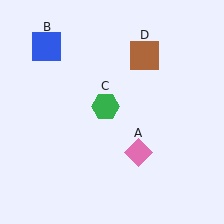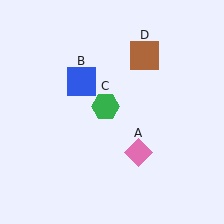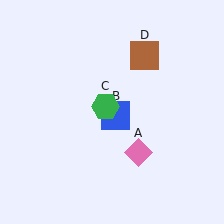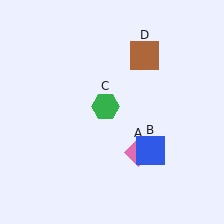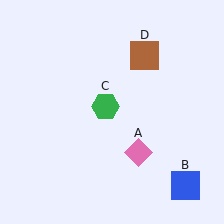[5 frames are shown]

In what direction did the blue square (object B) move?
The blue square (object B) moved down and to the right.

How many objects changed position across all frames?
1 object changed position: blue square (object B).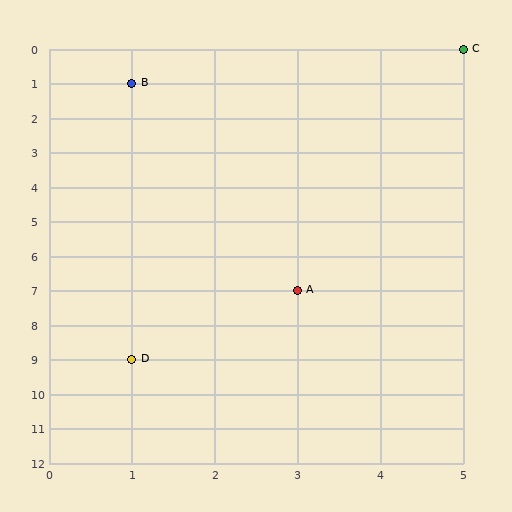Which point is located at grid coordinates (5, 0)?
Point C is at (5, 0).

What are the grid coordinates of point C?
Point C is at grid coordinates (5, 0).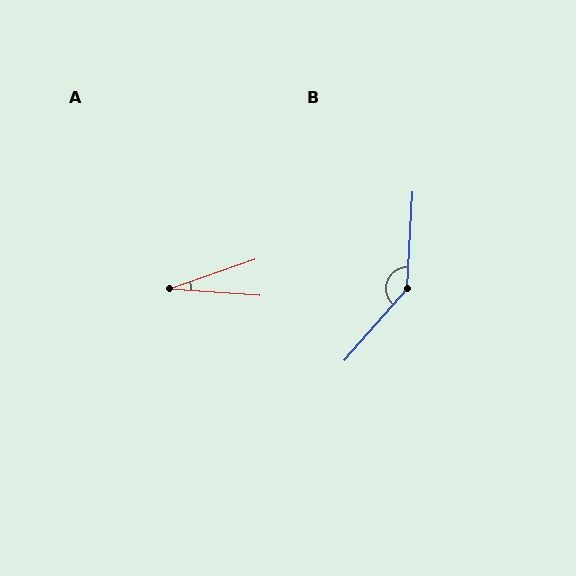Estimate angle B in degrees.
Approximately 142 degrees.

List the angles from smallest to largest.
A (23°), B (142°).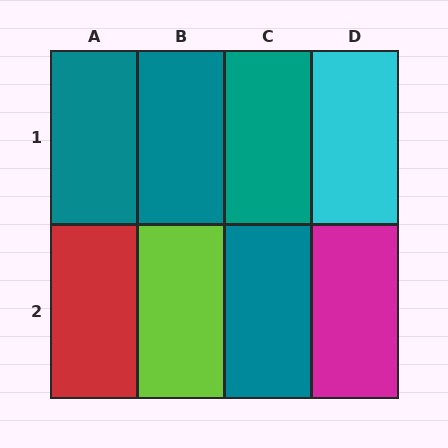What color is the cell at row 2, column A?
Red.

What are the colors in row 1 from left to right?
Teal, teal, teal, cyan.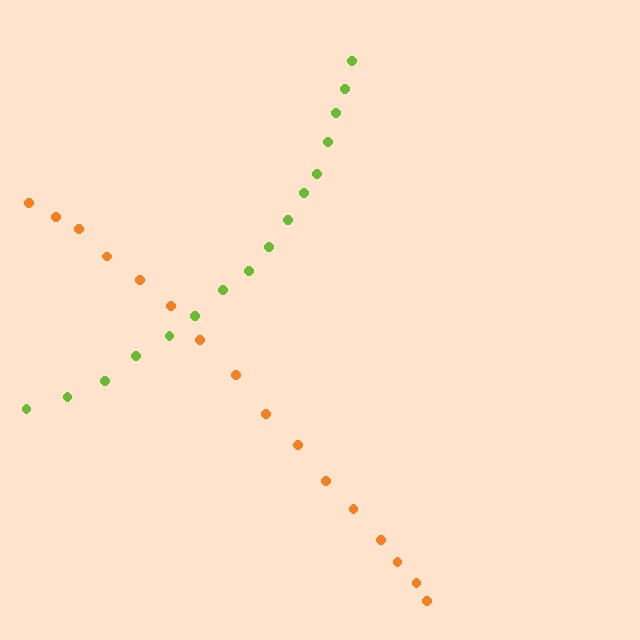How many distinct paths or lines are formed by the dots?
There are 2 distinct paths.